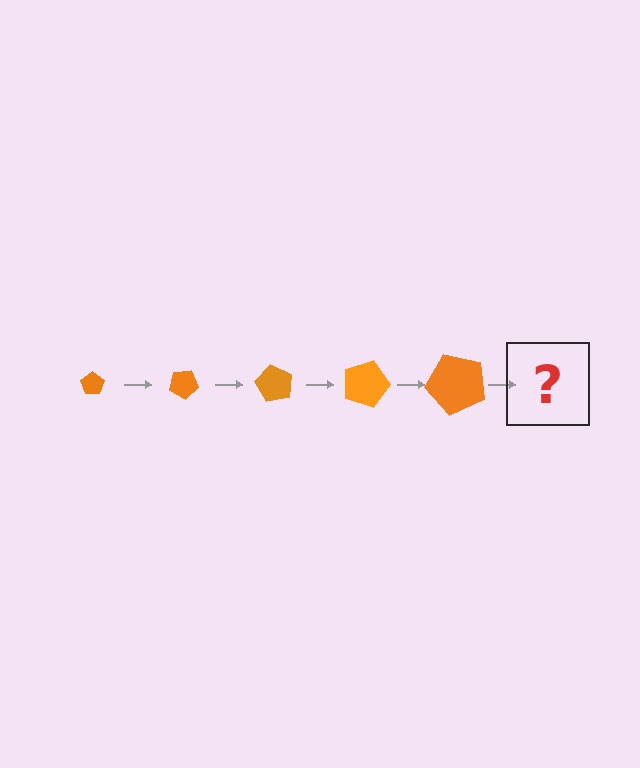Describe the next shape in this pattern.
It should be a pentagon, larger than the previous one and rotated 150 degrees from the start.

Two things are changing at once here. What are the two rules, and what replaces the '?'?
The two rules are that the pentagon grows larger each step and it rotates 30 degrees each step. The '?' should be a pentagon, larger than the previous one and rotated 150 degrees from the start.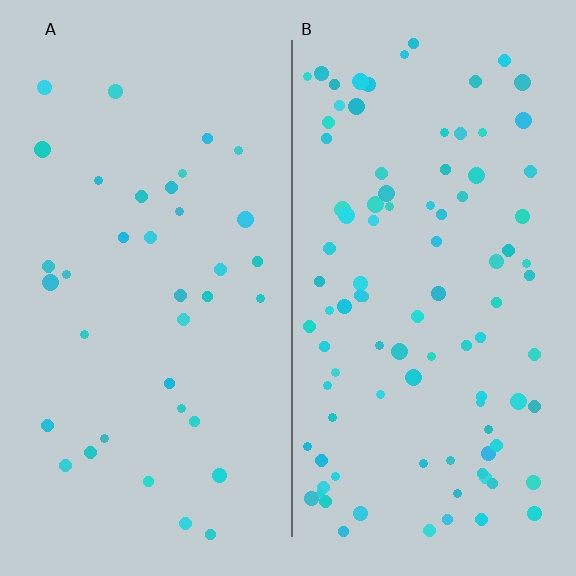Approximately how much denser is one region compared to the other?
Approximately 2.6× — region B over region A.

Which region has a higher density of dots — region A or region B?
B (the right).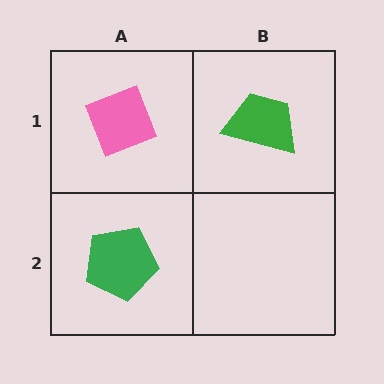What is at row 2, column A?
A green pentagon.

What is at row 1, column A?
A pink diamond.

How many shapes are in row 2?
1 shape.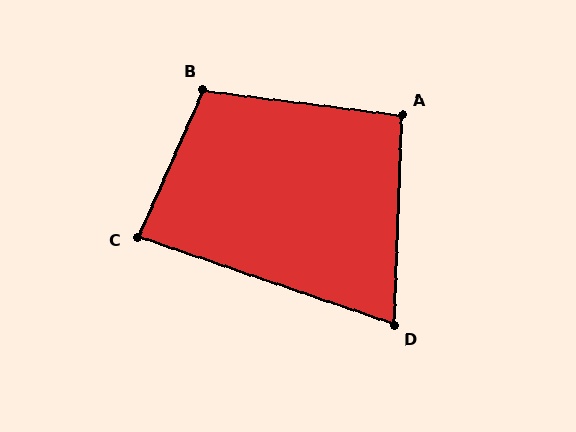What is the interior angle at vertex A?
Approximately 95 degrees (obtuse).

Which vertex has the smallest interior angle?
D, at approximately 73 degrees.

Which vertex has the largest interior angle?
B, at approximately 107 degrees.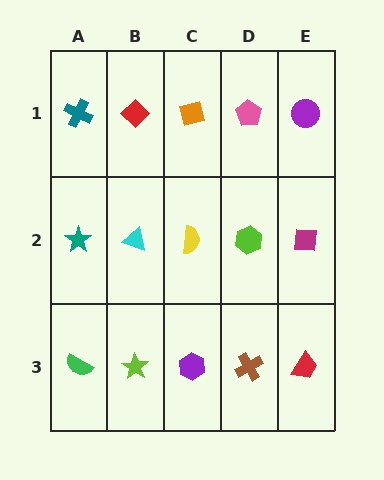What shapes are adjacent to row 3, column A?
A teal star (row 2, column A), a lime star (row 3, column B).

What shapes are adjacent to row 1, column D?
A lime hexagon (row 2, column D), an orange diamond (row 1, column C), a purple circle (row 1, column E).